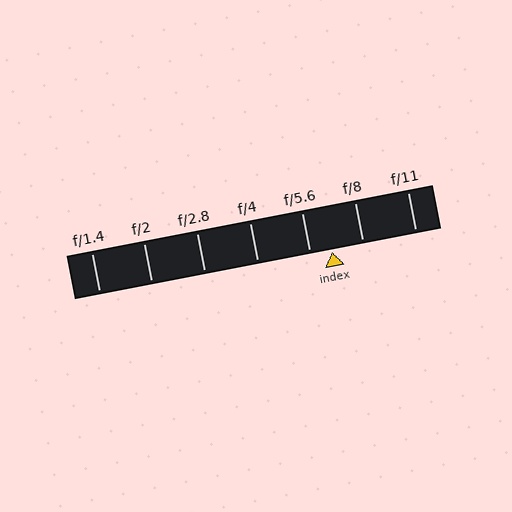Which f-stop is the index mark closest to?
The index mark is closest to f/5.6.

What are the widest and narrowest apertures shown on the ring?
The widest aperture shown is f/1.4 and the narrowest is f/11.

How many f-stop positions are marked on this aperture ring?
There are 7 f-stop positions marked.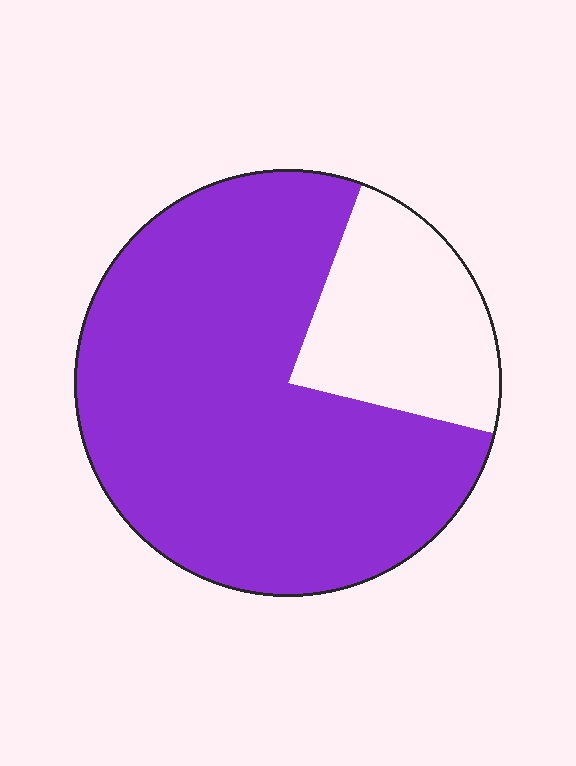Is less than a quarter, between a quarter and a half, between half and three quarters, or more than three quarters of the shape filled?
More than three quarters.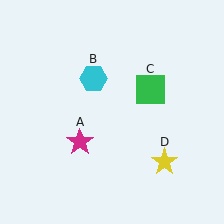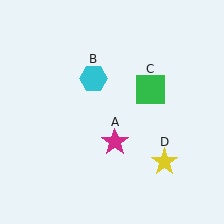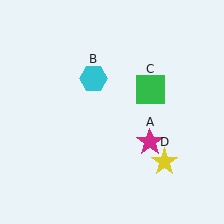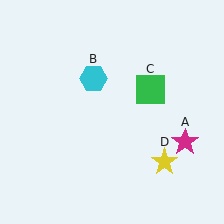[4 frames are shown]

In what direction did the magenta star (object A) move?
The magenta star (object A) moved right.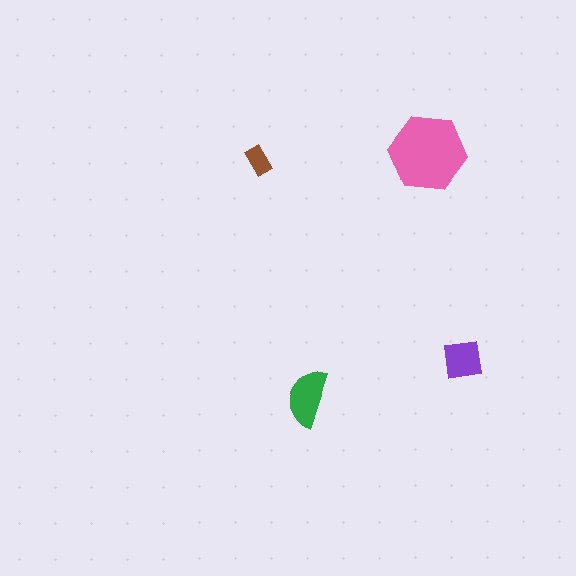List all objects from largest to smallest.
The pink hexagon, the green semicircle, the purple square, the brown rectangle.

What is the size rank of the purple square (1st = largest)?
3rd.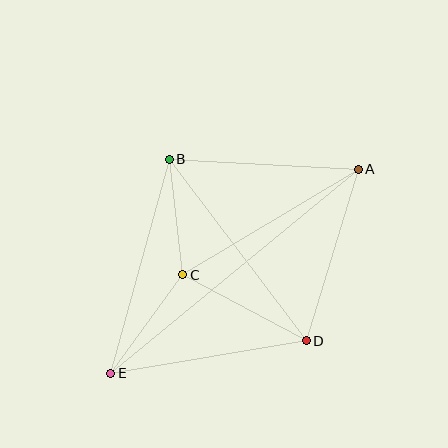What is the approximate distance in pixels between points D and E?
The distance between D and E is approximately 198 pixels.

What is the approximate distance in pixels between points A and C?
The distance between A and C is approximately 205 pixels.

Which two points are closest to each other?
Points B and C are closest to each other.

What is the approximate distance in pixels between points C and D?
The distance between C and D is approximately 140 pixels.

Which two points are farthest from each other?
Points A and E are farthest from each other.